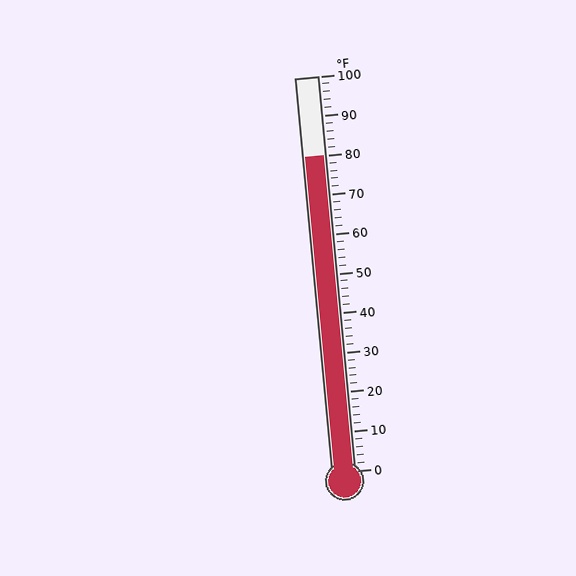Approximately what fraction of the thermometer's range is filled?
The thermometer is filled to approximately 80% of its range.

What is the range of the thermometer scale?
The thermometer scale ranges from 0°F to 100°F.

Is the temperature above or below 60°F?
The temperature is above 60°F.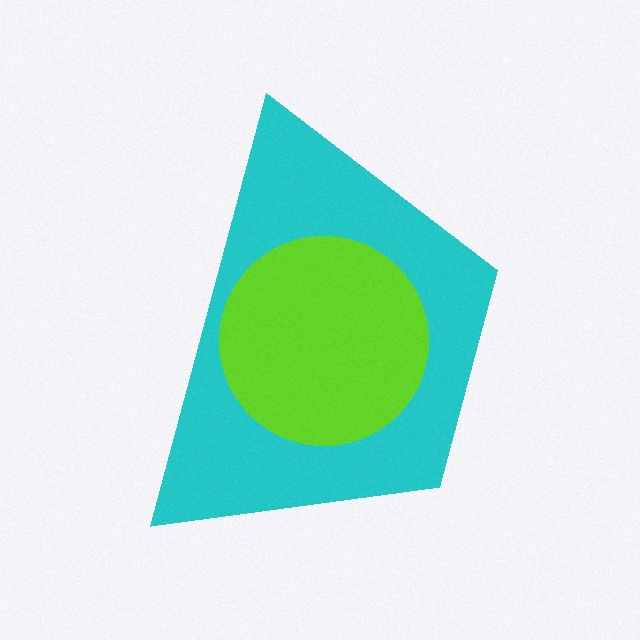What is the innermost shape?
The lime circle.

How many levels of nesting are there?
2.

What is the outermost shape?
The cyan trapezoid.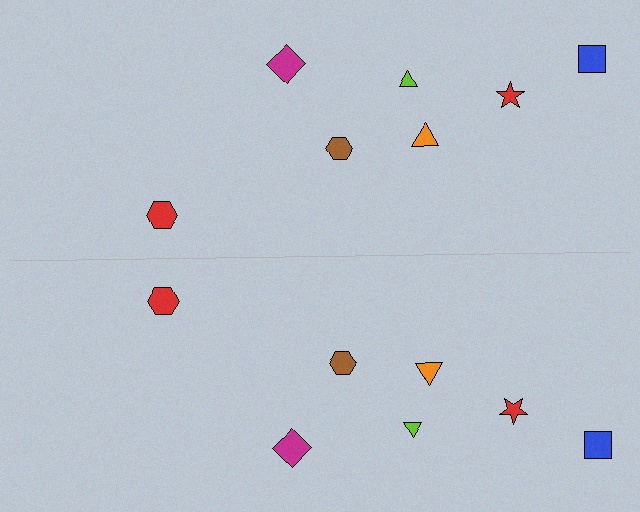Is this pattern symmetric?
Yes, this pattern has bilateral (reflection) symmetry.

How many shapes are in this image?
There are 14 shapes in this image.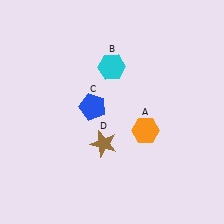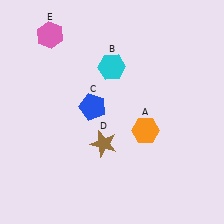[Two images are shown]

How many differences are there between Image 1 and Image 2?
There is 1 difference between the two images.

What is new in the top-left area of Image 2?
A pink hexagon (E) was added in the top-left area of Image 2.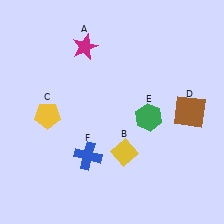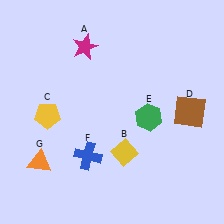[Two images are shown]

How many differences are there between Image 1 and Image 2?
There is 1 difference between the two images.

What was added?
An orange triangle (G) was added in Image 2.